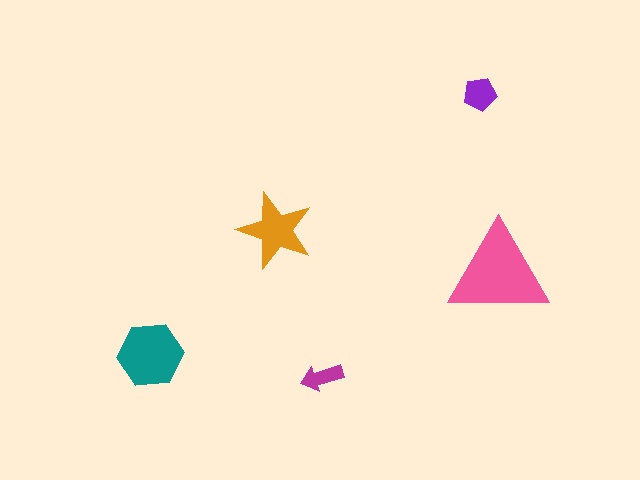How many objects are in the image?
There are 5 objects in the image.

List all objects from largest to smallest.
The pink triangle, the teal hexagon, the orange star, the purple pentagon, the magenta arrow.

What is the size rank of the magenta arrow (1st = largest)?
5th.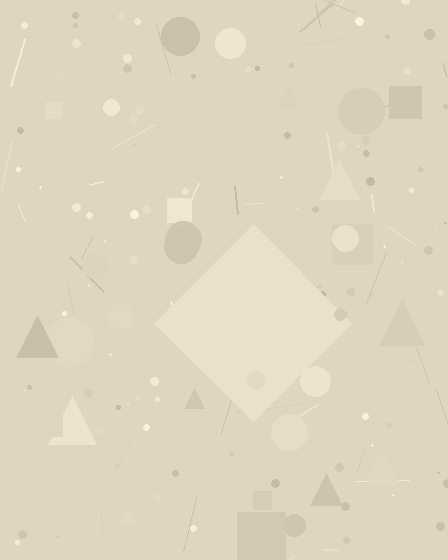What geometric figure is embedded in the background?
A diamond is embedded in the background.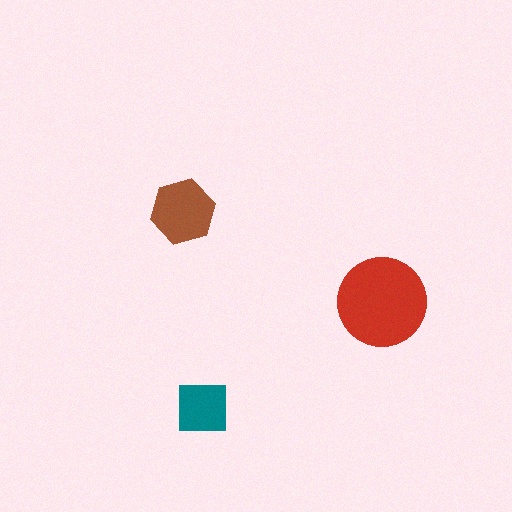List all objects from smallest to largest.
The teal square, the brown hexagon, the red circle.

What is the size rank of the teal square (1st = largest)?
3rd.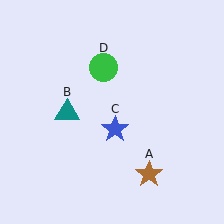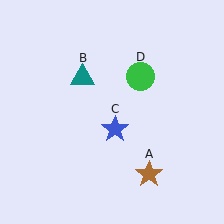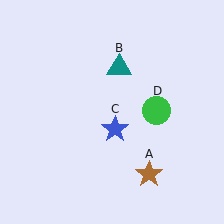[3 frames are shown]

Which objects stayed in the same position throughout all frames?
Brown star (object A) and blue star (object C) remained stationary.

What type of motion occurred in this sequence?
The teal triangle (object B), green circle (object D) rotated clockwise around the center of the scene.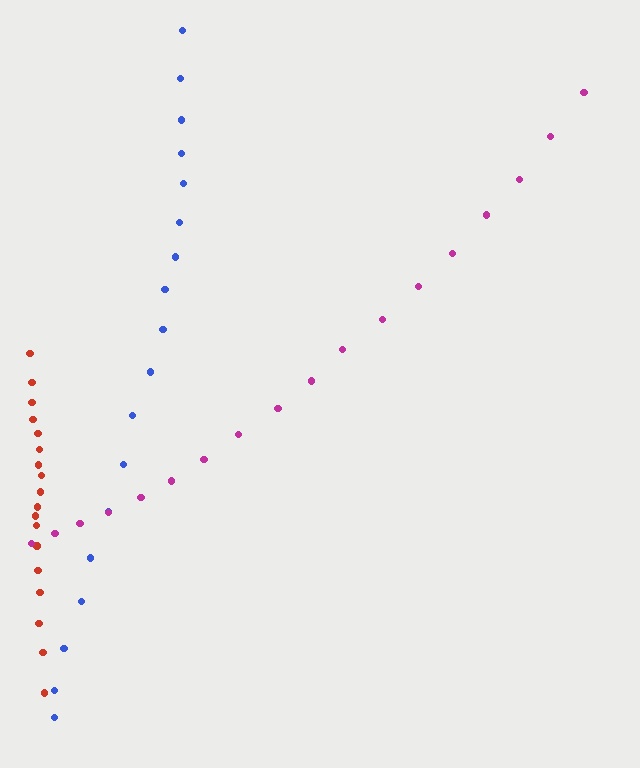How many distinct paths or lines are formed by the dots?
There are 3 distinct paths.